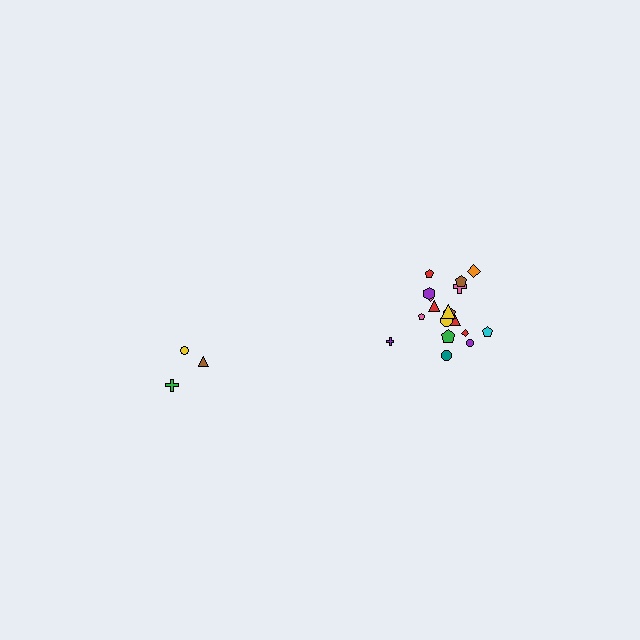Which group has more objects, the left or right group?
The right group.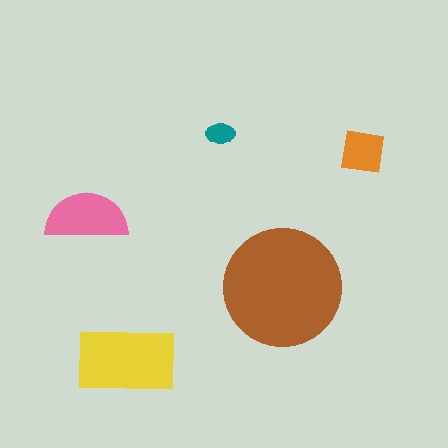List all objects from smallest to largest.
The teal ellipse, the orange square, the pink semicircle, the yellow rectangle, the brown circle.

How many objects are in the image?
There are 5 objects in the image.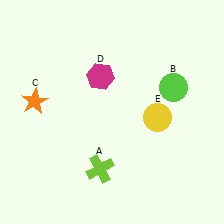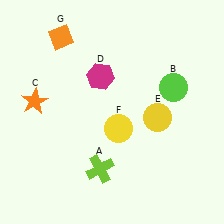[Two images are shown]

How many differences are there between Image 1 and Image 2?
There are 2 differences between the two images.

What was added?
A yellow circle (F), an orange diamond (G) were added in Image 2.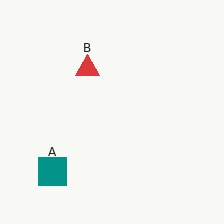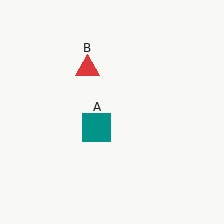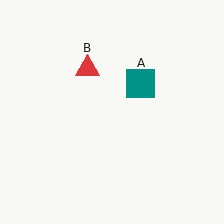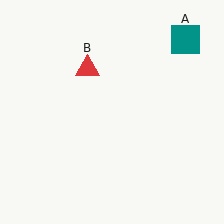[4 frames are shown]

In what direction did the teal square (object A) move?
The teal square (object A) moved up and to the right.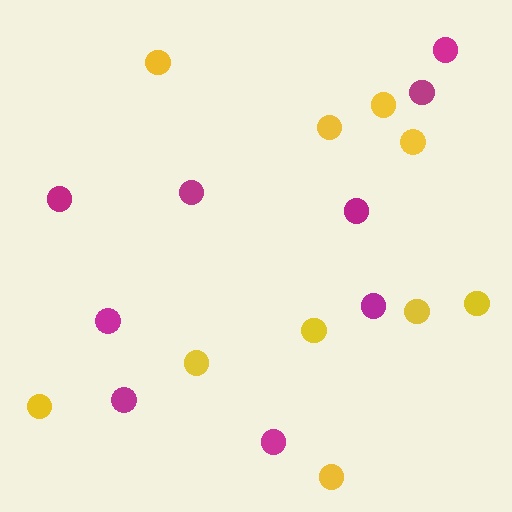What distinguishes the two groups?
There are 2 groups: one group of yellow circles (10) and one group of magenta circles (9).